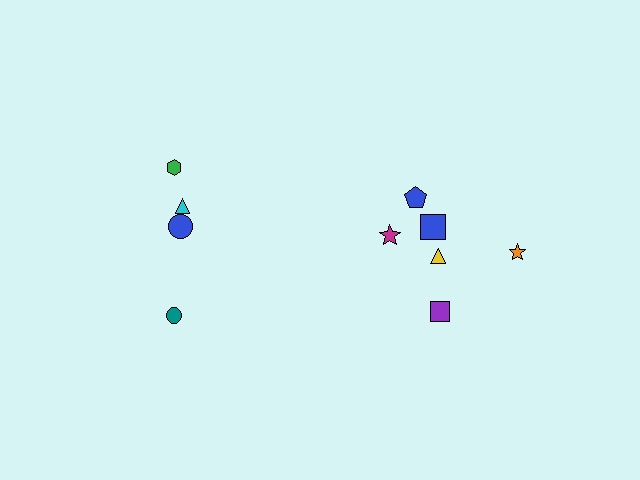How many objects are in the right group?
There are 6 objects.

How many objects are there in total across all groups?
There are 10 objects.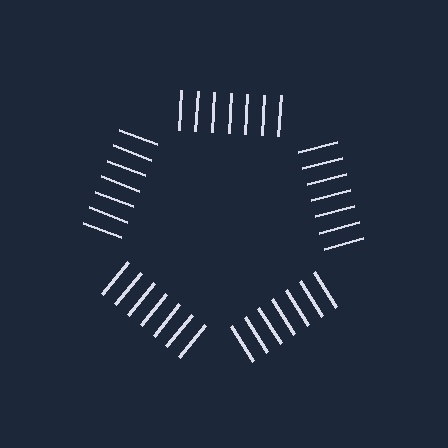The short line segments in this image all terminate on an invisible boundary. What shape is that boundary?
An illusory pentagon — the line segments terminate on its edges but no continuous stroke is drawn.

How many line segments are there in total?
35 — 7 along each of the 5 edges.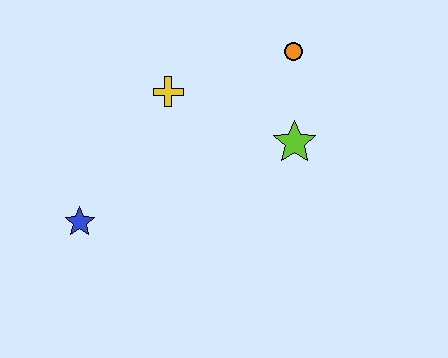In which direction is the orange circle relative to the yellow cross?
The orange circle is to the right of the yellow cross.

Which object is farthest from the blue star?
The orange circle is farthest from the blue star.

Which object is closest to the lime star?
The orange circle is closest to the lime star.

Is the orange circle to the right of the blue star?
Yes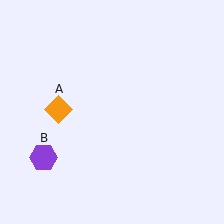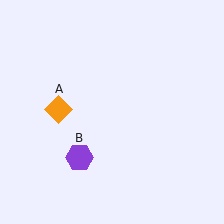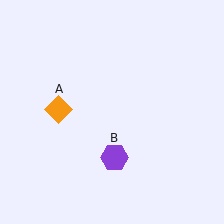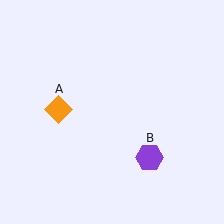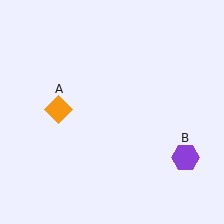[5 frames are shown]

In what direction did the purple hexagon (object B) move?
The purple hexagon (object B) moved right.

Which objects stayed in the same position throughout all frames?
Orange diamond (object A) remained stationary.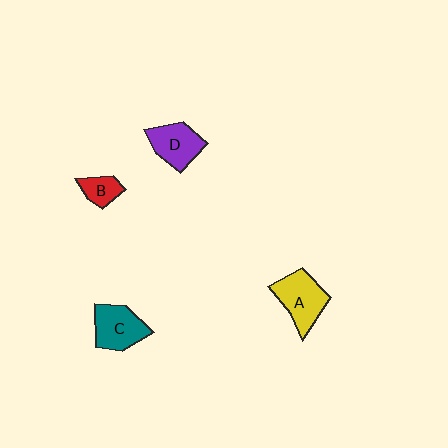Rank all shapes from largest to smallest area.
From largest to smallest: A (yellow), C (teal), D (purple), B (red).